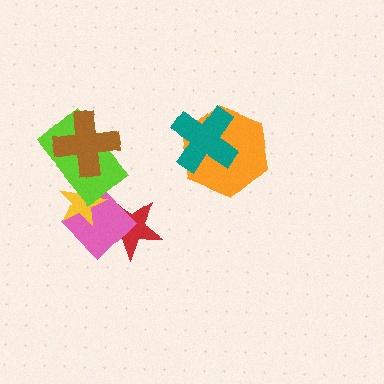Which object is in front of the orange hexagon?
The teal cross is in front of the orange hexagon.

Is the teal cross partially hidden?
No, no other shape covers it.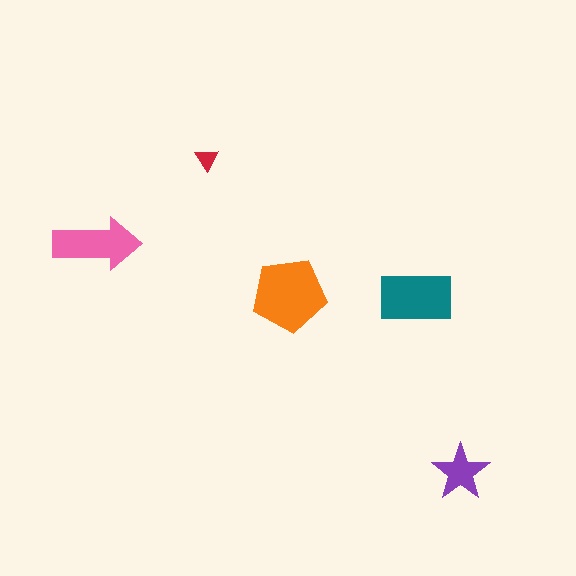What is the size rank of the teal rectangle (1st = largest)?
2nd.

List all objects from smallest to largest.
The red triangle, the purple star, the pink arrow, the teal rectangle, the orange pentagon.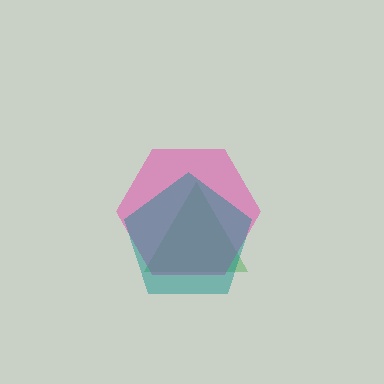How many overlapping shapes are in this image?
There are 3 overlapping shapes in the image.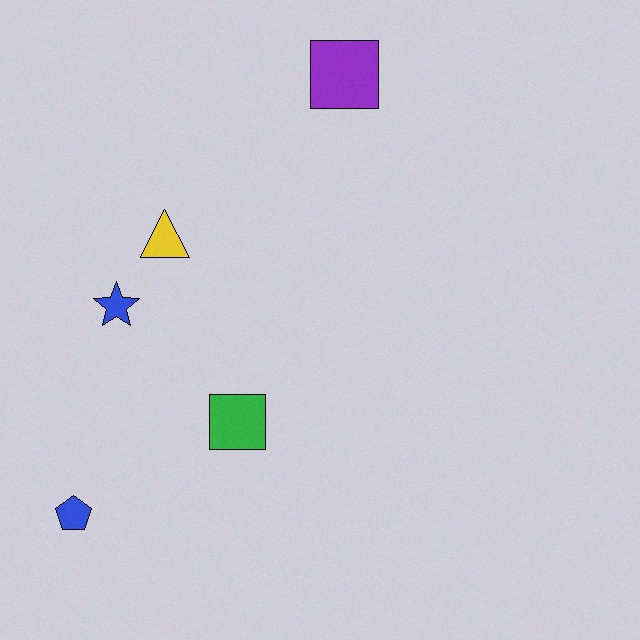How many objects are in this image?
There are 5 objects.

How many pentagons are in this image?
There is 1 pentagon.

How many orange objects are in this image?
There are no orange objects.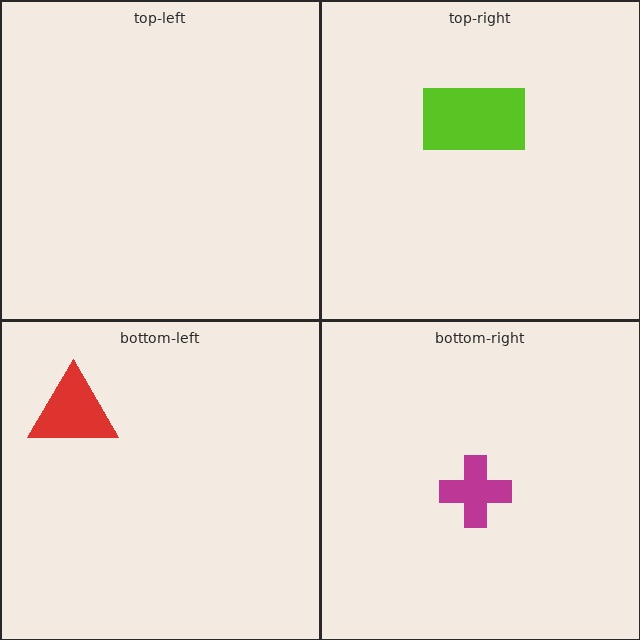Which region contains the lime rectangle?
The top-right region.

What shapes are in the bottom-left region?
The red triangle.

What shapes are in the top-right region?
The lime rectangle.